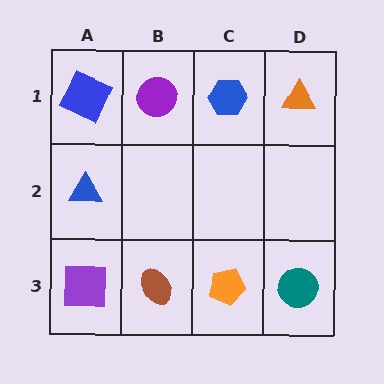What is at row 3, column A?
A purple square.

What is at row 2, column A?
A blue triangle.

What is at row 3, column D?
A teal circle.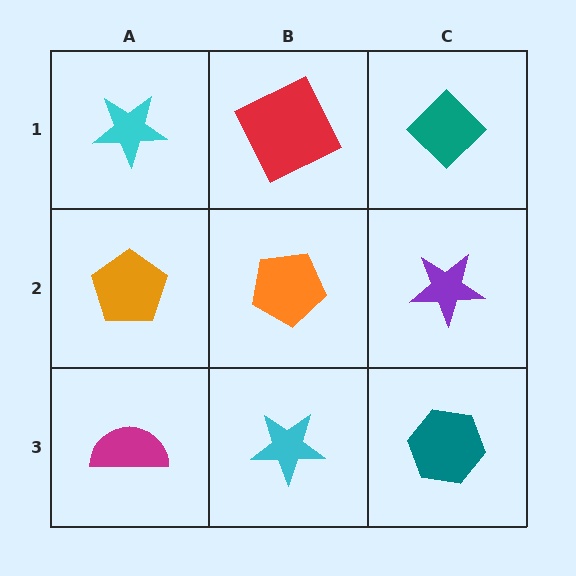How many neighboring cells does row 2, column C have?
3.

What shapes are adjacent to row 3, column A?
An orange pentagon (row 2, column A), a cyan star (row 3, column B).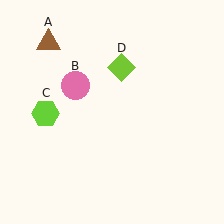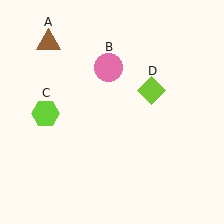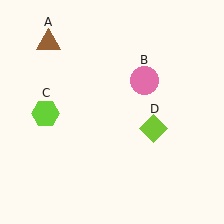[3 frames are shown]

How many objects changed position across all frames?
2 objects changed position: pink circle (object B), lime diamond (object D).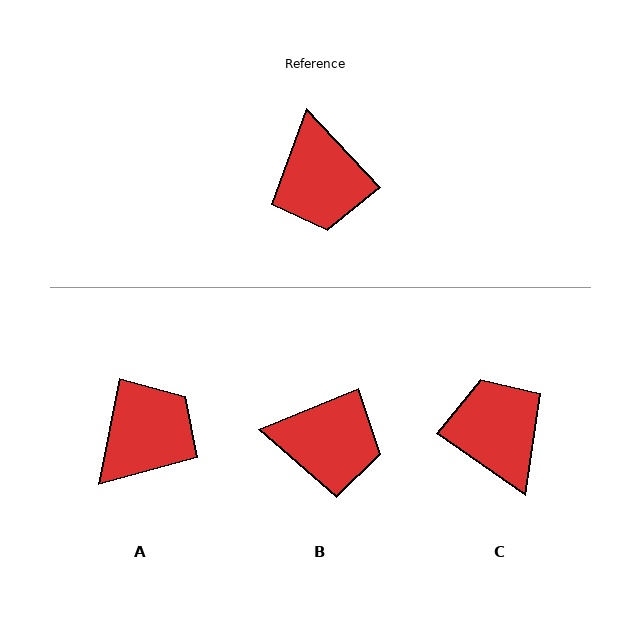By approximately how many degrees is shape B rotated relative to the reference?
Approximately 69 degrees counter-clockwise.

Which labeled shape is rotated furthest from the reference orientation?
C, about 169 degrees away.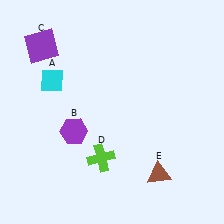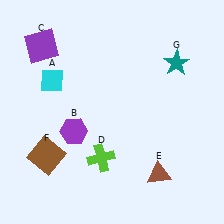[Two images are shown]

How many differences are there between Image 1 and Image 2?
There are 2 differences between the two images.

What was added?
A brown square (F), a teal star (G) were added in Image 2.